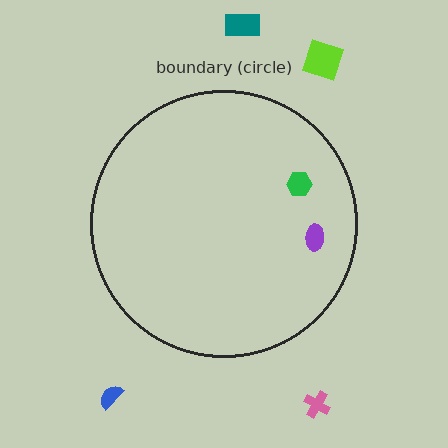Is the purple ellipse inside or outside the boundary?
Inside.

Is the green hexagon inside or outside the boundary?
Inside.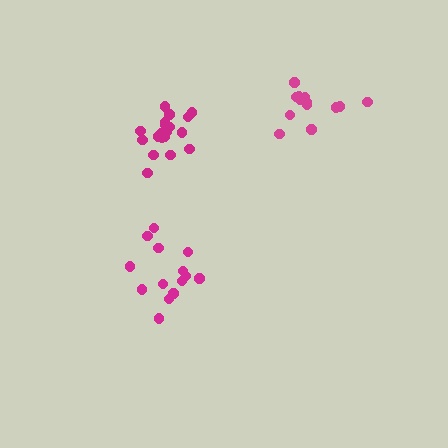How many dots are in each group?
Group 1: 14 dots, Group 2: 14 dots, Group 3: 19 dots (47 total).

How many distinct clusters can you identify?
There are 3 distinct clusters.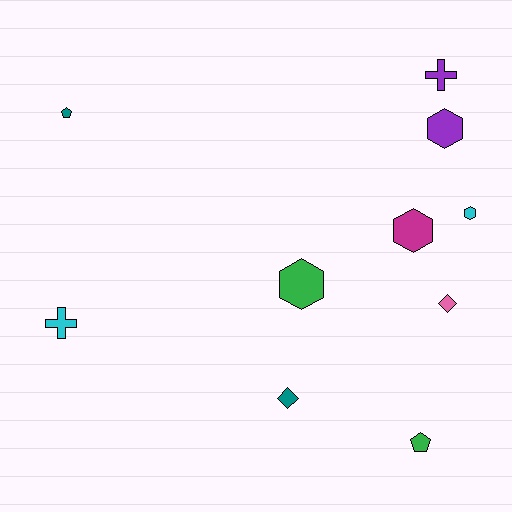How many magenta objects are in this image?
There is 1 magenta object.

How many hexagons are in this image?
There are 4 hexagons.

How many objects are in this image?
There are 10 objects.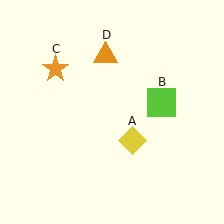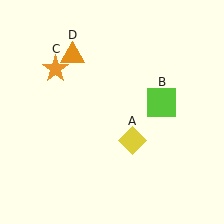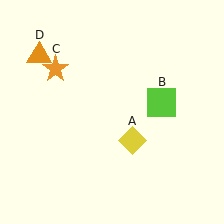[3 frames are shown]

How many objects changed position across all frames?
1 object changed position: orange triangle (object D).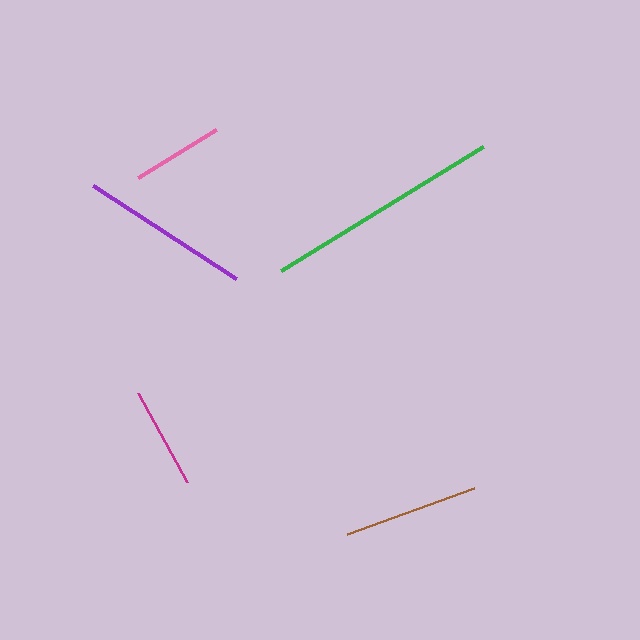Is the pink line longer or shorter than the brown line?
The brown line is longer than the pink line.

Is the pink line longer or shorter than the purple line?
The purple line is longer than the pink line.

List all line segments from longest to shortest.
From longest to shortest: green, purple, brown, magenta, pink.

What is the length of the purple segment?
The purple segment is approximately 171 pixels long.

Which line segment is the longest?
The green line is the longest at approximately 238 pixels.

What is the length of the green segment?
The green segment is approximately 238 pixels long.